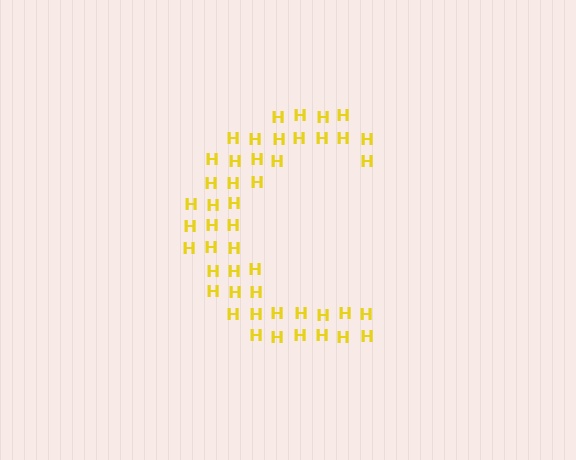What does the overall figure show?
The overall figure shows the letter C.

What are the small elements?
The small elements are letter H's.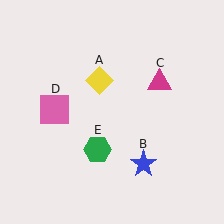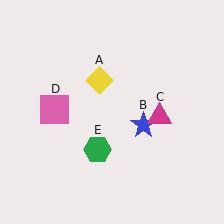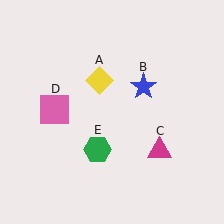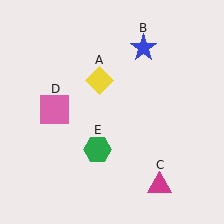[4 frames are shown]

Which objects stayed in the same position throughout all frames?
Yellow diamond (object A) and pink square (object D) and green hexagon (object E) remained stationary.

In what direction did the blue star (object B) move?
The blue star (object B) moved up.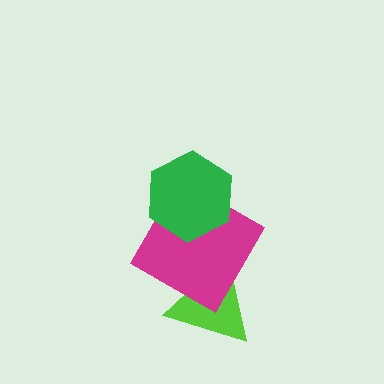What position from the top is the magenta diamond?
The magenta diamond is 2nd from the top.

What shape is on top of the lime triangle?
The magenta diamond is on top of the lime triangle.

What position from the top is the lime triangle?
The lime triangle is 3rd from the top.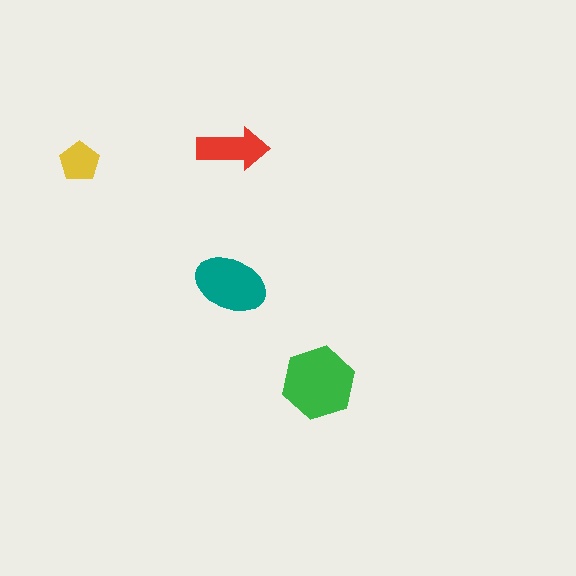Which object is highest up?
The red arrow is topmost.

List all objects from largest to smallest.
The green hexagon, the teal ellipse, the red arrow, the yellow pentagon.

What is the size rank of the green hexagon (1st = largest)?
1st.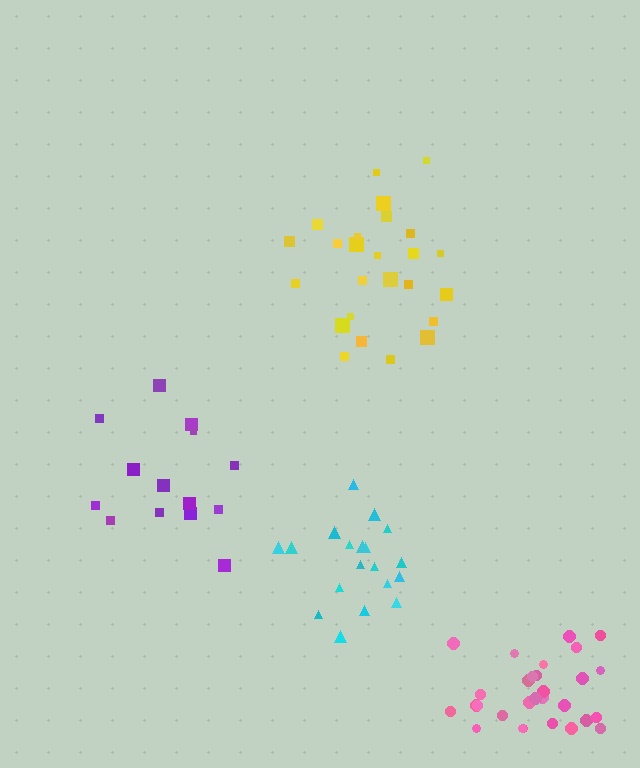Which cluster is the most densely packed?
Pink.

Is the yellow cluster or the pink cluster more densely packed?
Pink.